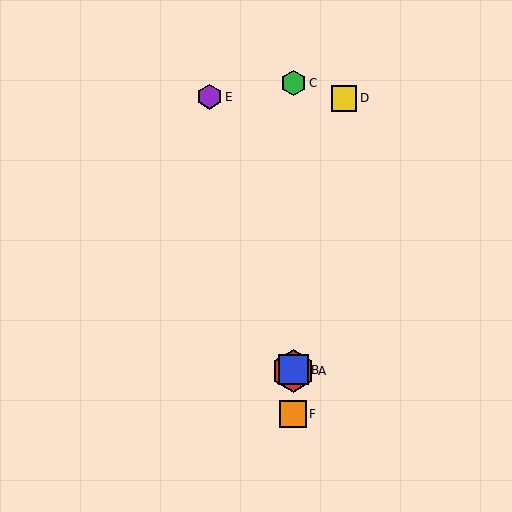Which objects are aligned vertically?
Objects A, B, C, F are aligned vertically.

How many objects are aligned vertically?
4 objects (A, B, C, F) are aligned vertically.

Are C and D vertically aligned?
No, C is at x≈293 and D is at x≈344.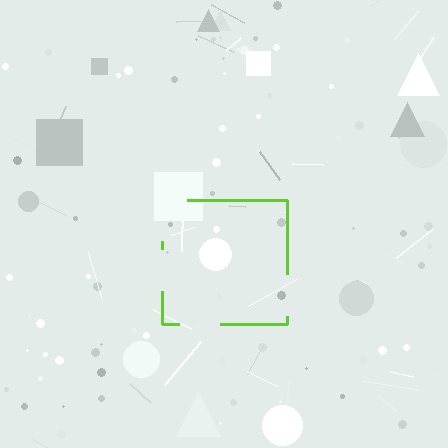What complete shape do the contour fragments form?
The contour fragments form a square.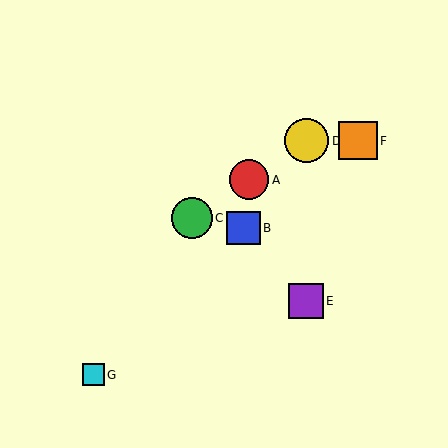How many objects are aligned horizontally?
2 objects (D, F) are aligned horizontally.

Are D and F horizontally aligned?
Yes, both are at y≈141.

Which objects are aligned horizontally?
Objects D, F are aligned horizontally.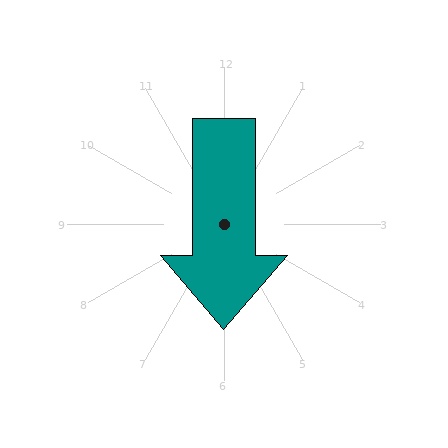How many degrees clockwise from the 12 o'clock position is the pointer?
Approximately 180 degrees.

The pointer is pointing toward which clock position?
Roughly 6 o'clock.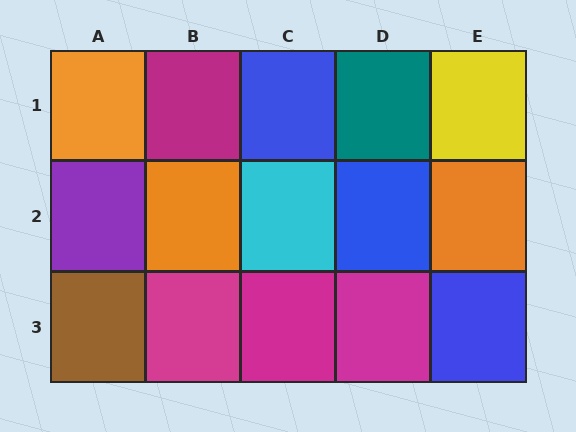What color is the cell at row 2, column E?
Orange.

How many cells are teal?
1 cell is teal.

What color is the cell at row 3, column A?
Brown.